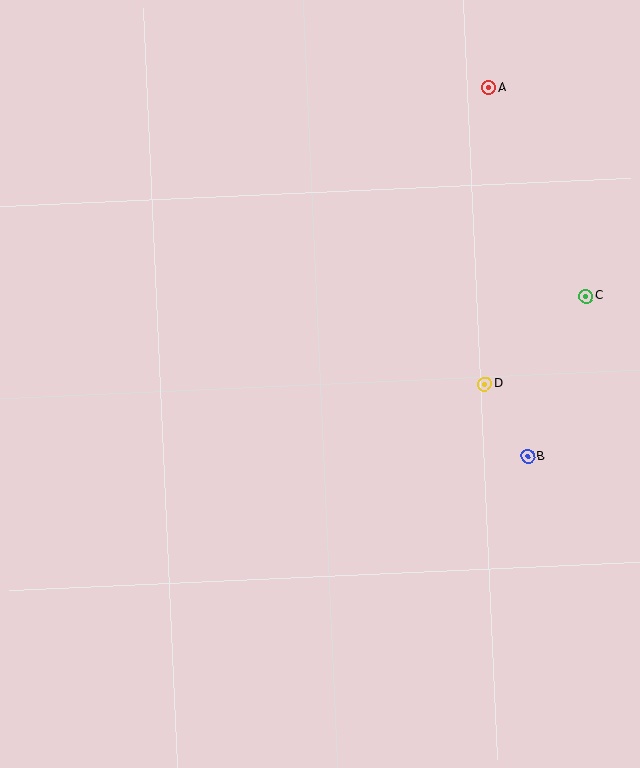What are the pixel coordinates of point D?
Point D is at (485, 384).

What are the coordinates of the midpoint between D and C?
The midpoint between D and C is at (535, 340).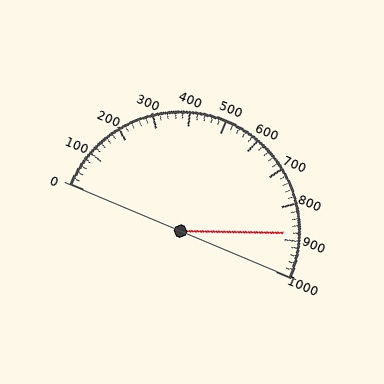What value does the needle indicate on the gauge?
The needle indicates approximately 880.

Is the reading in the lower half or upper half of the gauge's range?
The reading is in the upper half of the range (0 to 1000).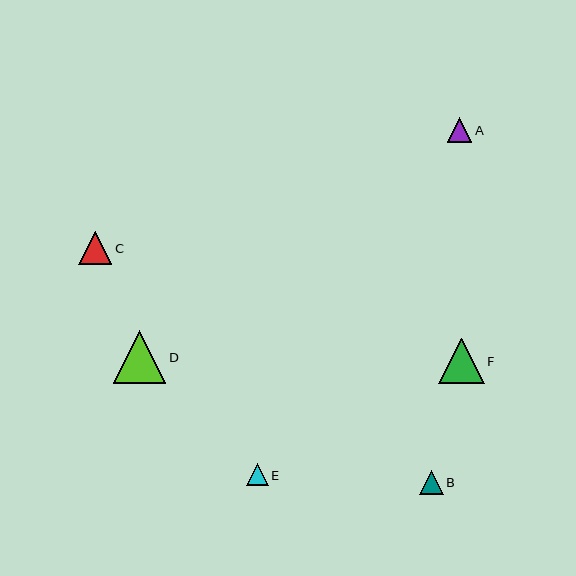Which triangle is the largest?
Triangle D is the largest with a size of approximately 53 pixels.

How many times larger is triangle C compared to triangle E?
Triangle C is approximately 1.5 times the size of triangle E.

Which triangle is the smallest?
Triangle E is the smallest with a size of approximately 21 pixels.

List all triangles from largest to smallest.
From largest to smallest: D, F, C, A, B, E.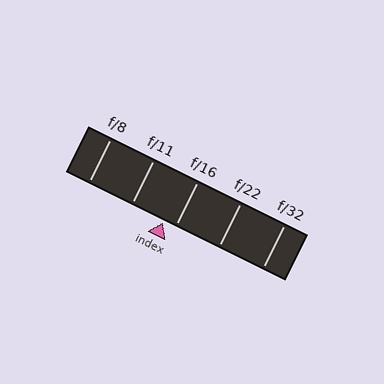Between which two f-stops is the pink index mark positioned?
The index mark is between f/11 and f/16.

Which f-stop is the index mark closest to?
The index mark is closest to f/16.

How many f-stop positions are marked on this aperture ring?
There are 5 f-stop positions marked.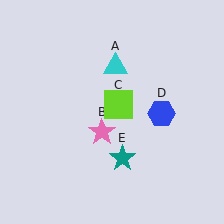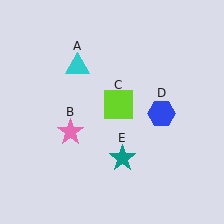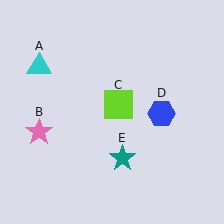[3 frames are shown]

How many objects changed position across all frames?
2 objects changed position: cyan triangle (object A), pink star (object B).